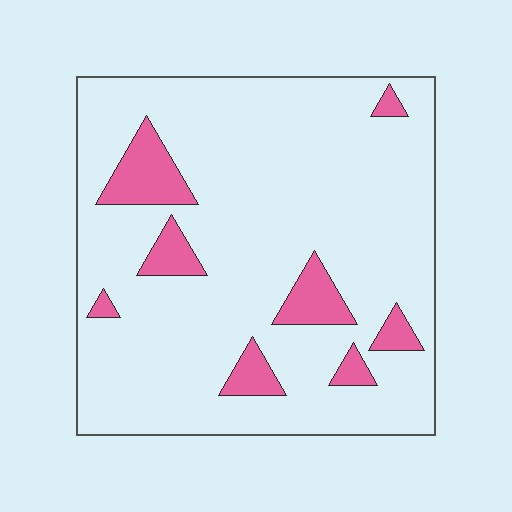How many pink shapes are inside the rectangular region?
8.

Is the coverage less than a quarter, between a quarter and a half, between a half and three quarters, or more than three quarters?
Less than a quarter.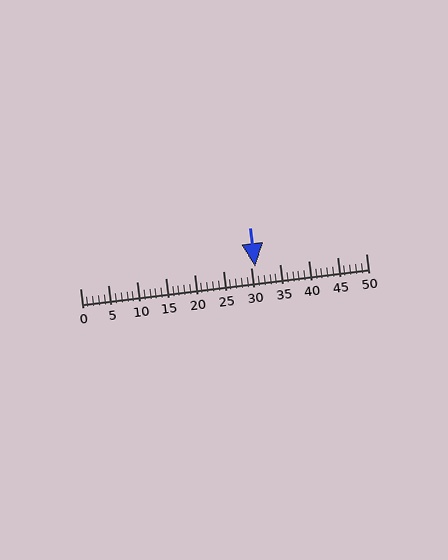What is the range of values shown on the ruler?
The ruler shows values from 0 to 50.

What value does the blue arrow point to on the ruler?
The blue arrow points to approximately 31.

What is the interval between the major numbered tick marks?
The major tick marks are spaced 5 units apart.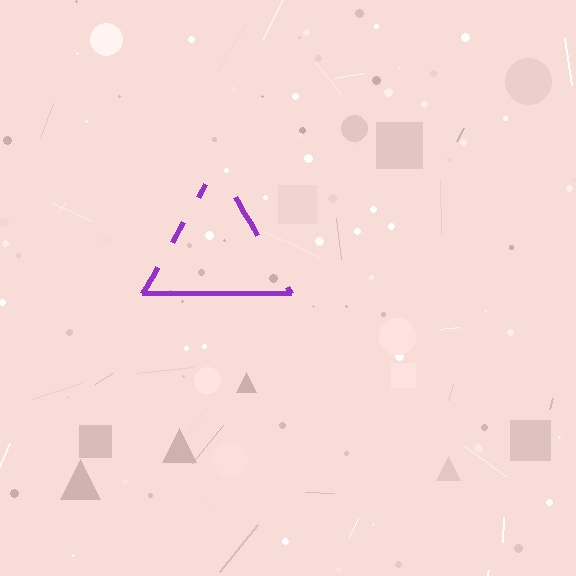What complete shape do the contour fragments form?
The contour fragments form a triangle.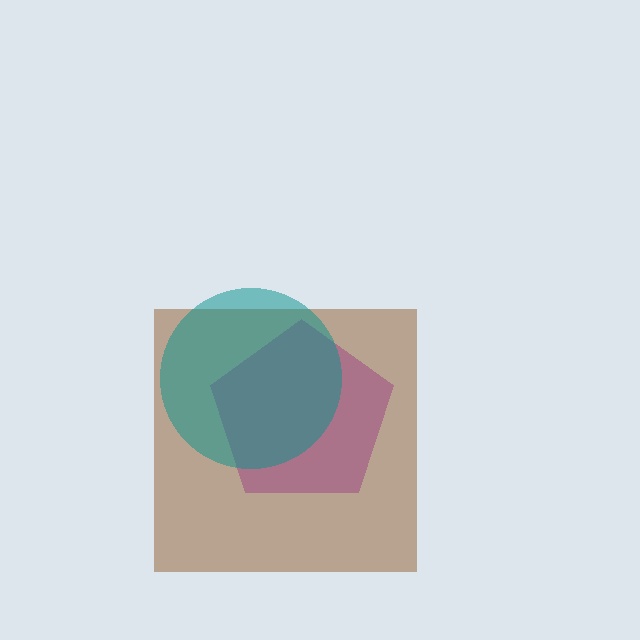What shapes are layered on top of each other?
The layered shapes are: a purple pentagon, a brown square, a teal circle.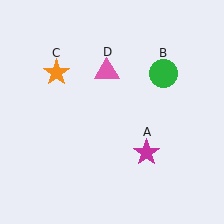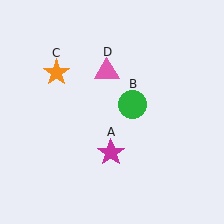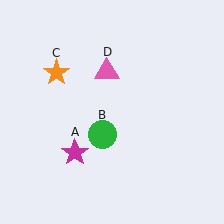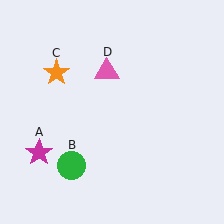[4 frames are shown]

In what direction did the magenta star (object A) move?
The magenta star (object A) moved left.